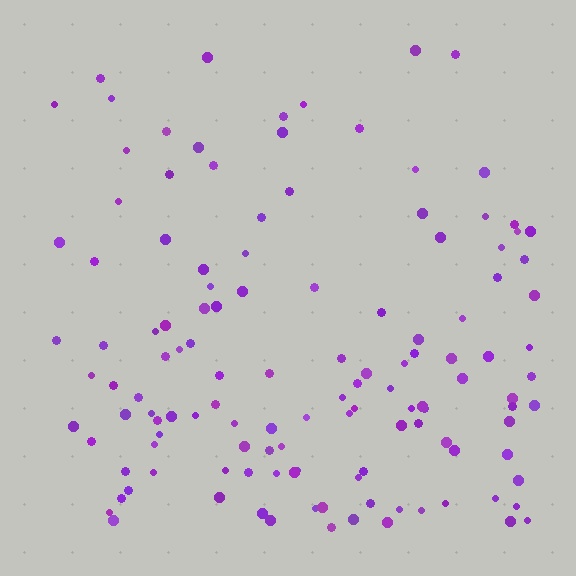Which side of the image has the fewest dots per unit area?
The top.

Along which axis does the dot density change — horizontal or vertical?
Vertical.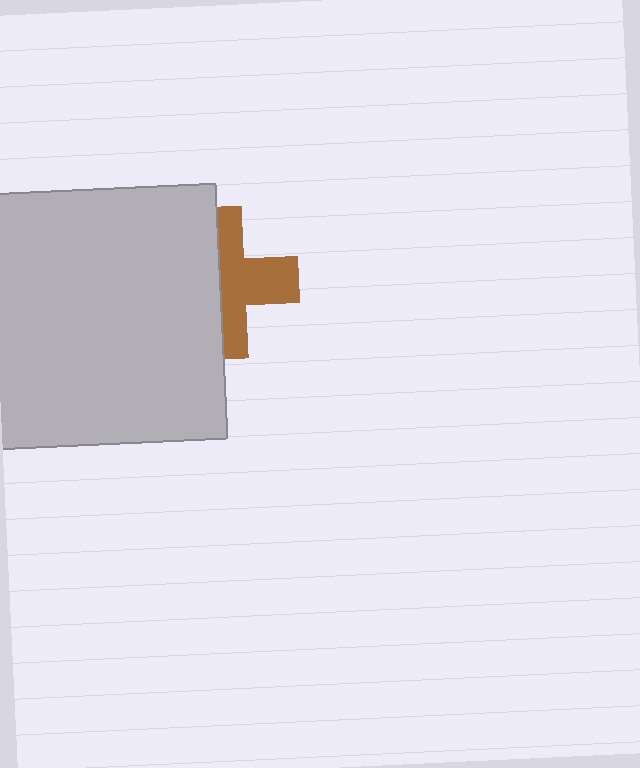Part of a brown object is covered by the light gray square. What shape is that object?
It is a cross.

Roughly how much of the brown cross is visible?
About half of it is visible (roughly 51%).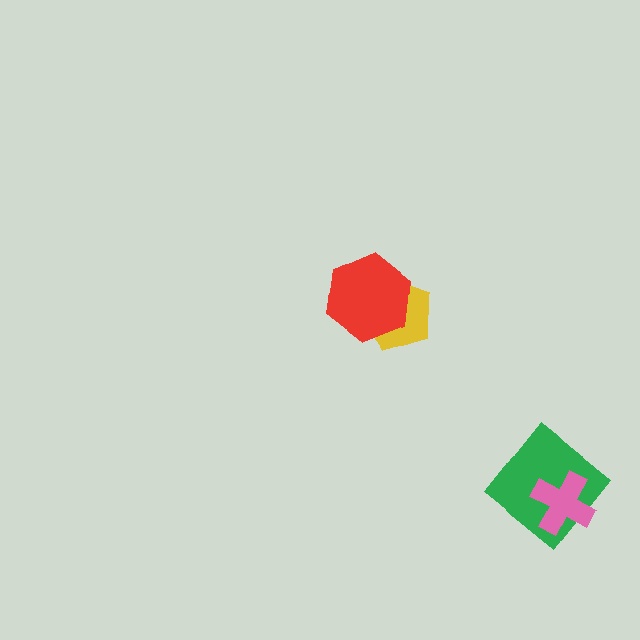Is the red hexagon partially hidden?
No, no other shape covers it.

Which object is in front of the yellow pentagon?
The red hexagon is in front of the yellow pentagon.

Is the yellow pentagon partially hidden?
Yes, it is partially covered by another shape.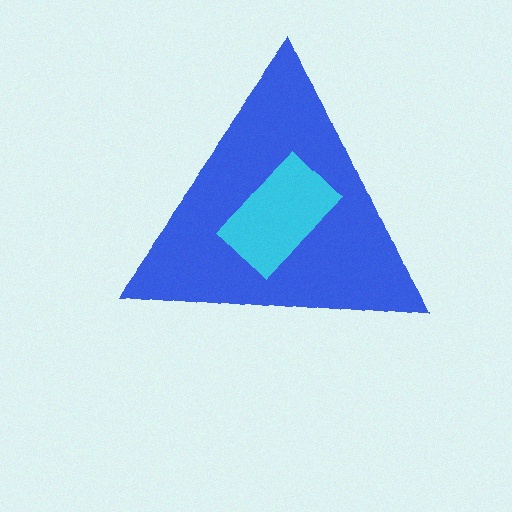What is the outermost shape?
The blue triangle.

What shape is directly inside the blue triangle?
The cyan rectangle.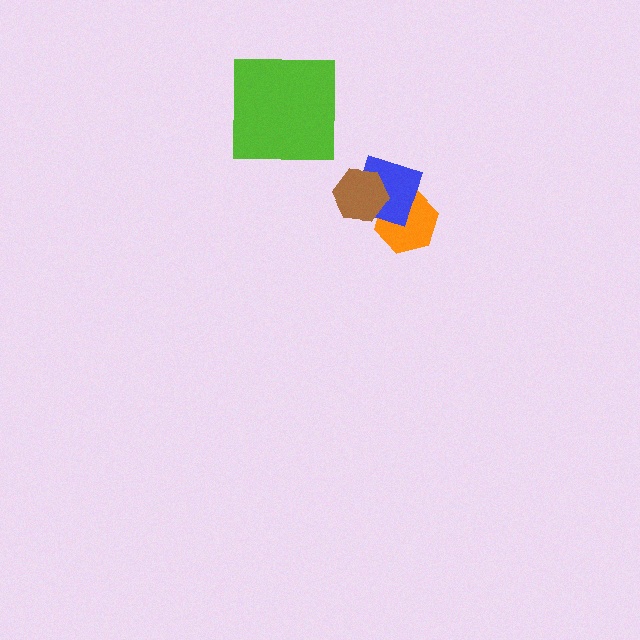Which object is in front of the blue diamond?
The brown hexagon is in front of the blue diamond.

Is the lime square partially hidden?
No, no other shape covers it.